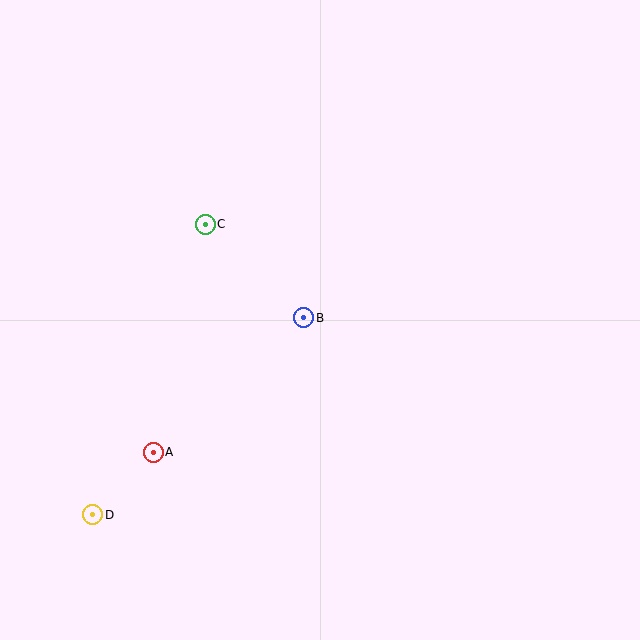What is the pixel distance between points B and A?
The distance between B and A is 202 pixels.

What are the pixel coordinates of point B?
Point B is at (304, 318).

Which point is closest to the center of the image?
Point B at (304, 318) is closest to the center.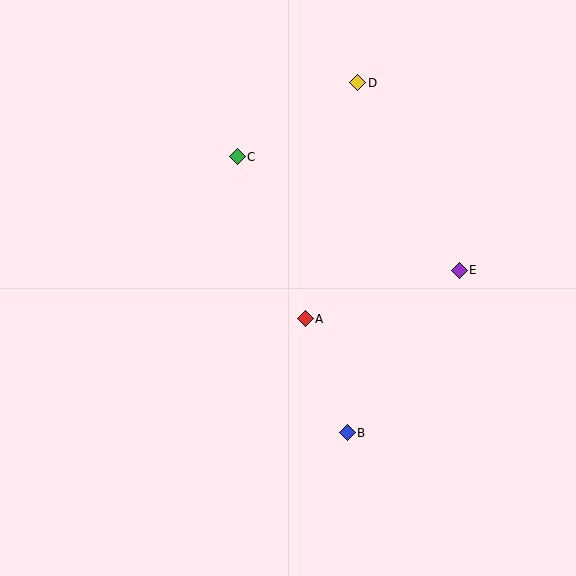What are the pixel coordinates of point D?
Point D is at (358, 83).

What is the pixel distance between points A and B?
The distance between A and B is 121 pixels.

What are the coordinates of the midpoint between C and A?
The midpoint between C and A is at (271, 238).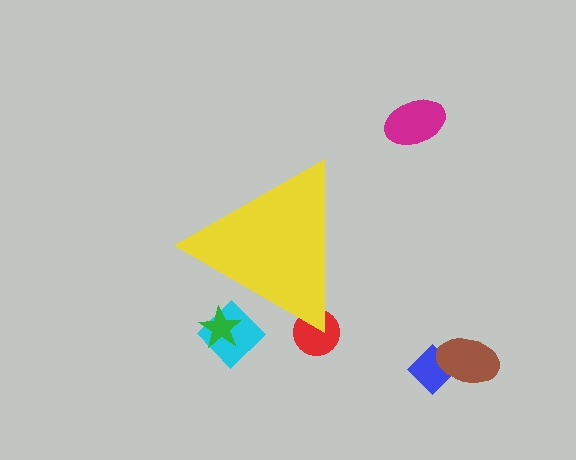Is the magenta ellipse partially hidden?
No, the magenta ellipse is fully visible.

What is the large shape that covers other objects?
A yellow triangle.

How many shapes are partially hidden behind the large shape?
3 shapes are partially hidden.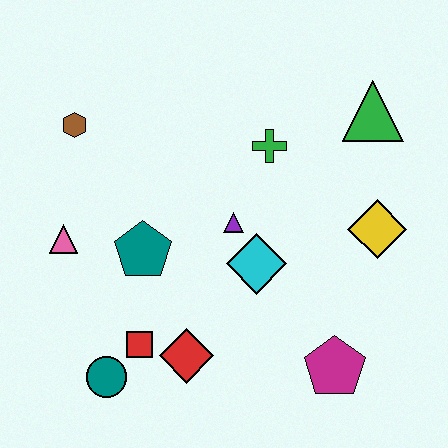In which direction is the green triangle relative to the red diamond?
The green triangle is above the red diamond.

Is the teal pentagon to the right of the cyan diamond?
No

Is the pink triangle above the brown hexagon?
No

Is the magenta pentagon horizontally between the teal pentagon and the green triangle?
Yes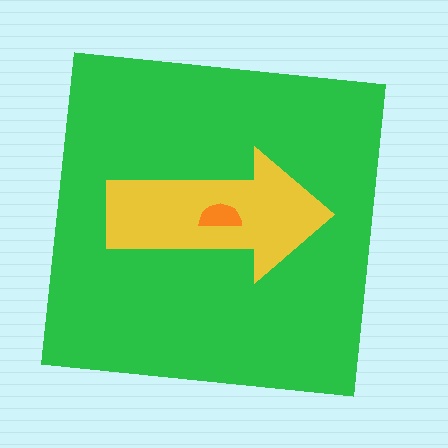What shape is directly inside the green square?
The yellow arrow.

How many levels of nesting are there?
3.